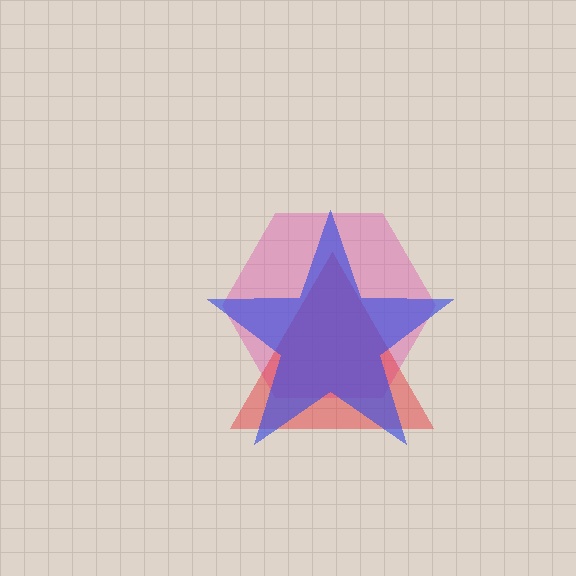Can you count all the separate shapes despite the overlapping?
Yes, there are 3 separate shapes.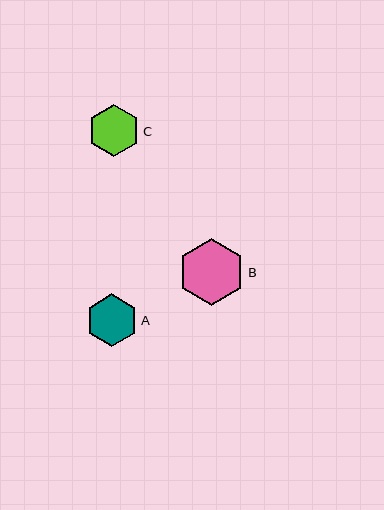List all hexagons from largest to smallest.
From largest to smallest: B, A, C.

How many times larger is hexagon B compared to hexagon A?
Hexagon B is approximately 1.3 times the size of hexagon A.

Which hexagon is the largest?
Hexagon B is the largest with a size of approximately 68 pixels.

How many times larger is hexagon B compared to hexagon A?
Hexagon B is approximately 1.3 times the size of hexagon A.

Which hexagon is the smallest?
Hexagon C is the smallest with a size of approximately 52 pixels.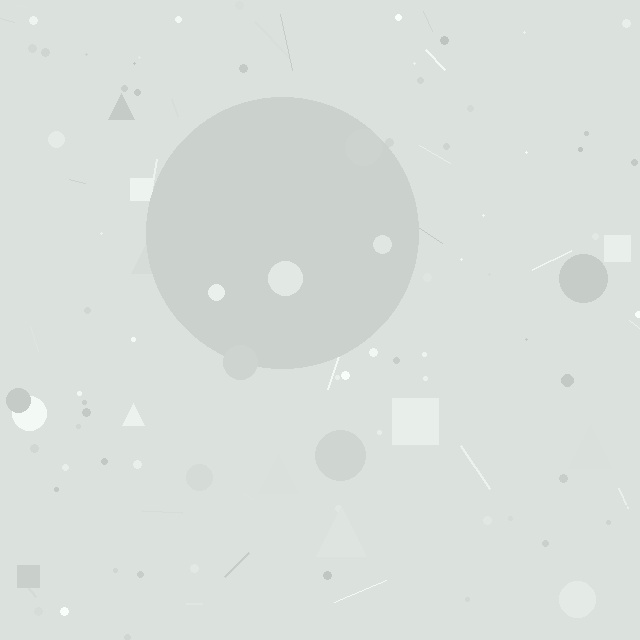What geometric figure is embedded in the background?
A circle is embedded in the background.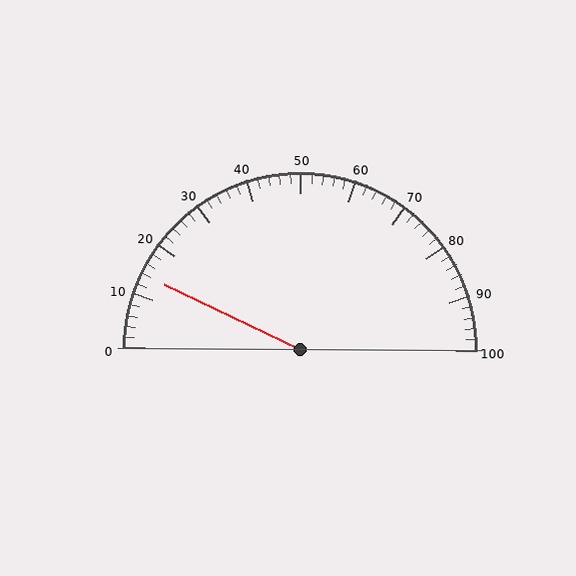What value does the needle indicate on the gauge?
The needle indicates approximately 14.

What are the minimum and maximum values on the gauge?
The gauge ranges from 0 to 100.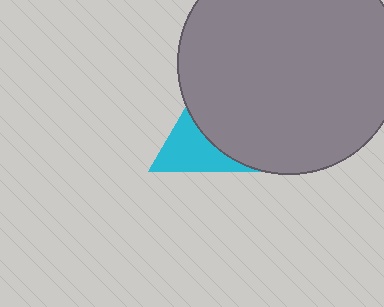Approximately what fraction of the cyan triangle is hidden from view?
Roughly 59% of the cyan triangle is hidden behind the gray circle.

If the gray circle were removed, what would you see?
You would see the complete cyan triangle.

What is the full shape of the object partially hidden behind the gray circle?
The partially hidden object is a cyan triangle.